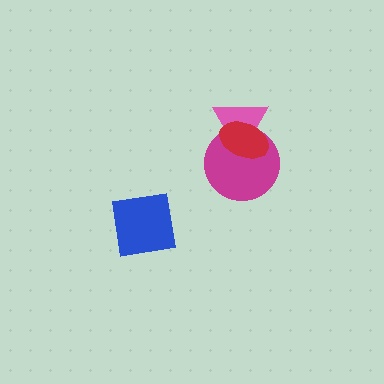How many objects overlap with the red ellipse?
2 objects overlap with the red ellipse.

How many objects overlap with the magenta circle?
2 objects overlap with the magenta circle.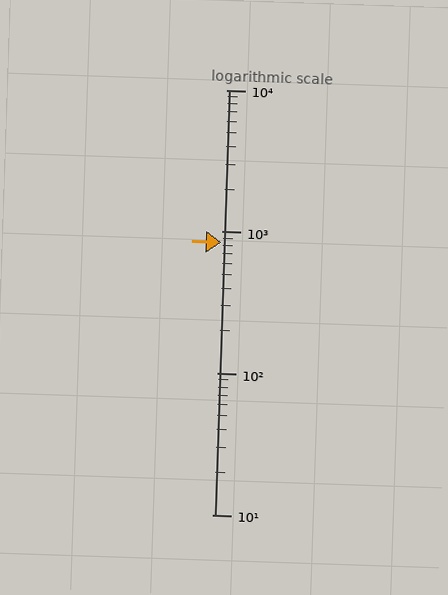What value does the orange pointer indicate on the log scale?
The pointer indicates approximately 840.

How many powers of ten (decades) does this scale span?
The scale spans 3 decades, from 10 to 10000.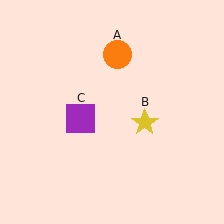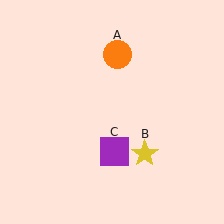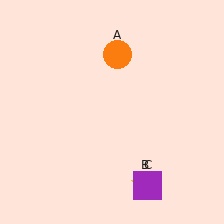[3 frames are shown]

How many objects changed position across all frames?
2 objects changed position: yellow star (object B), purple square (object C).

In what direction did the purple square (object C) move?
The purple square (object C) moved down and to the right.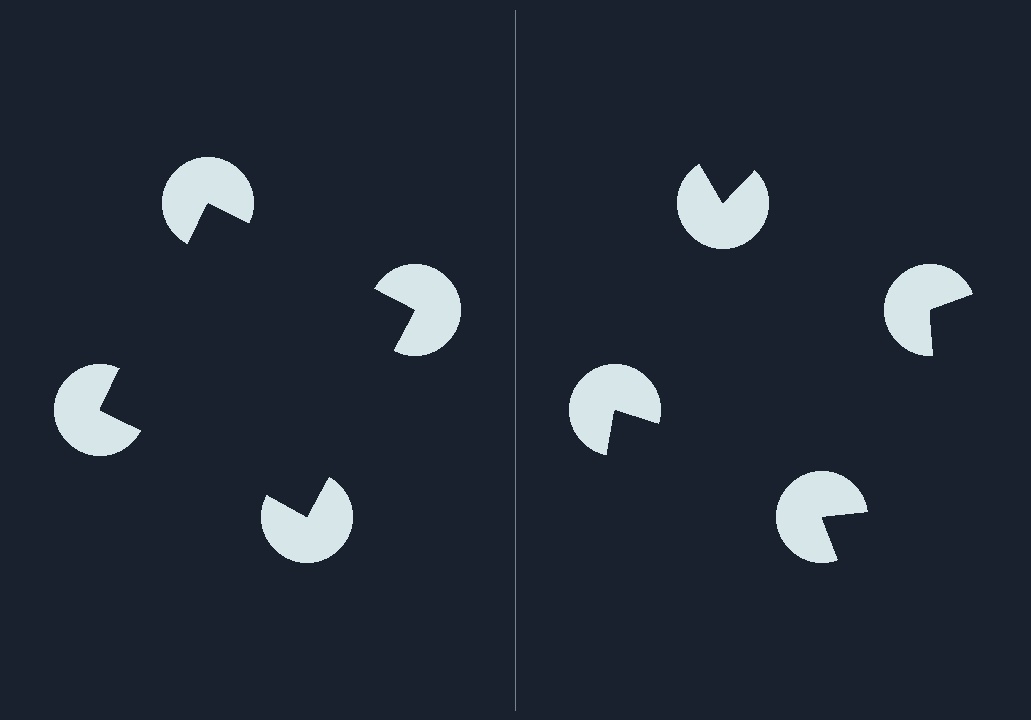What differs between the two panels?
The pac-man discs are positioned identically on both sides; only the wedge orientations differ. On the left they align to a square; on the right they are misaligned.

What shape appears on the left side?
An illusory square.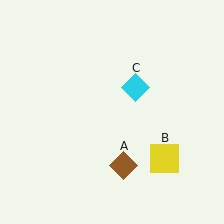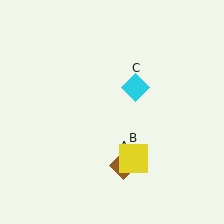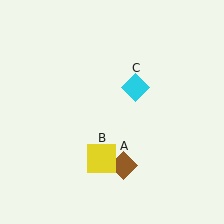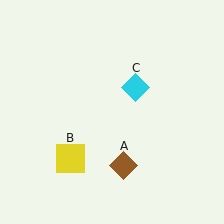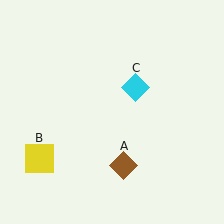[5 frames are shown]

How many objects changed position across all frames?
1 object changed position: yellow square (object B).